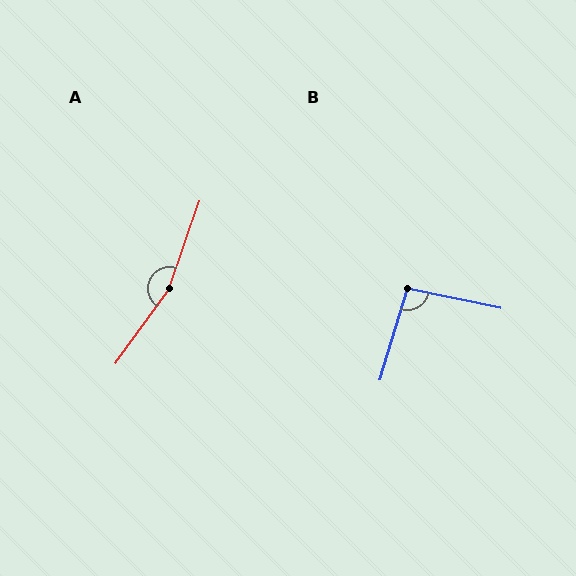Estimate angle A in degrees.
Approximately 164 degrees.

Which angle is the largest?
A, at approximately 164 degrees.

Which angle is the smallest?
B, at approximately 95 degrees.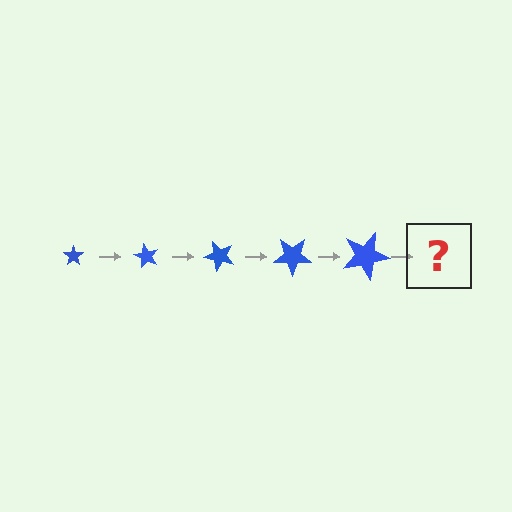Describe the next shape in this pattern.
It should be a star, larger than the previous one and rotated 300 degrees from the start.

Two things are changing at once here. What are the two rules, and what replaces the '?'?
The two rules are that the star grows larger each step and it rotates 60 degrees each step. The '?' should be a star, larger than the previous one and rotated 300 degrees from the start.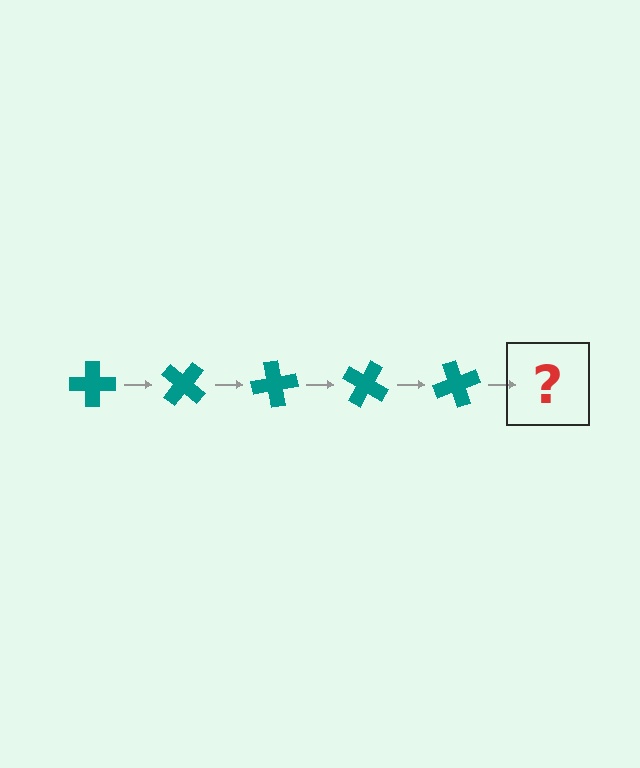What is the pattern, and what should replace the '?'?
The pattern is that the cross rotates 40 degrees each step. The '?' should be a teal cross rotated 200 degrees.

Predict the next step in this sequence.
The next step is a teal cross rotated 200 degrees.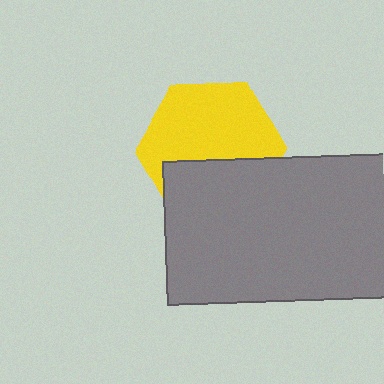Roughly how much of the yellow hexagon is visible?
About half of it is visible (roughly 62%).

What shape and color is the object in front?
The object in front is a gray rectangle.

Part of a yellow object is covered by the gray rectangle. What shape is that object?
It is a hexagon.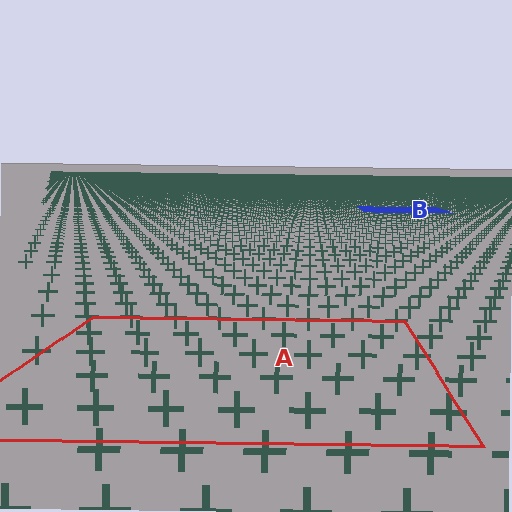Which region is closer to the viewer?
Region A is closer. The texture elements there are larger and more spread out.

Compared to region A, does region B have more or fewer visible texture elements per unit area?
Region B has more texture elements per unit area — they are packed more densely because it is farther away.